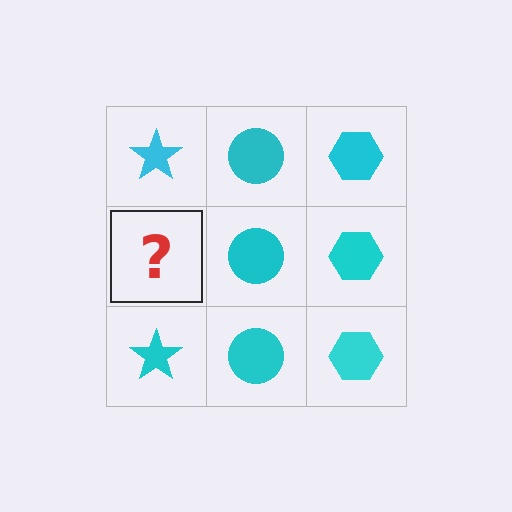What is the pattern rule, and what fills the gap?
The rule is that each column has a consistent shape. The gap should be filled with a cyan star.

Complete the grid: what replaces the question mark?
The question mark should be replaced with a cyan star.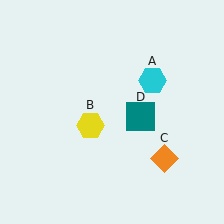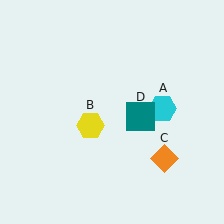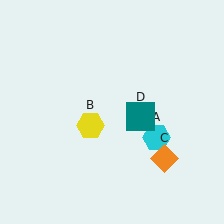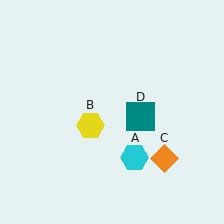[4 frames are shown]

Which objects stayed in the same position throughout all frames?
Yellow hexagon (object B) and orange diamond (object C) and teal square (object D) remained stationary.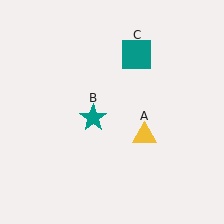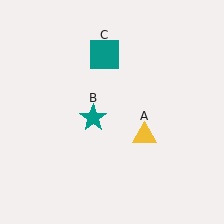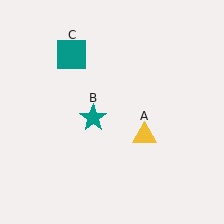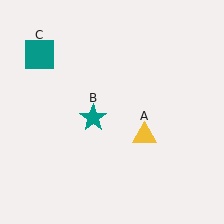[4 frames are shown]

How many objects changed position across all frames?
1 object changed position: teal square (object C).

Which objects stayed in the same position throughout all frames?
Yellow triangle (object A) and teal star (object B) remained stationary.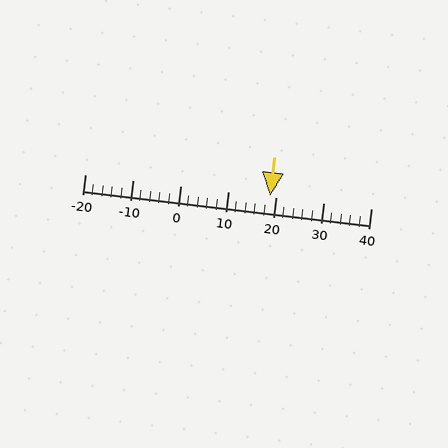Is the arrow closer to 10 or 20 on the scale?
The arrow is closer to 20.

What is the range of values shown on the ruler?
The ruler shows values from -20 to 40.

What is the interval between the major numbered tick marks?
The major tick marks are spaced 10 units apart.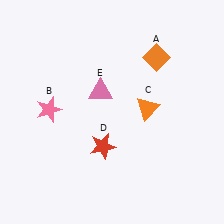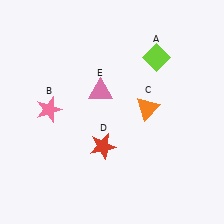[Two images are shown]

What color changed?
The diamond (A) changed from orange in Image 1 to lime in Image 2.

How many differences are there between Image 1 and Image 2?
There is 1 difference between the two images.